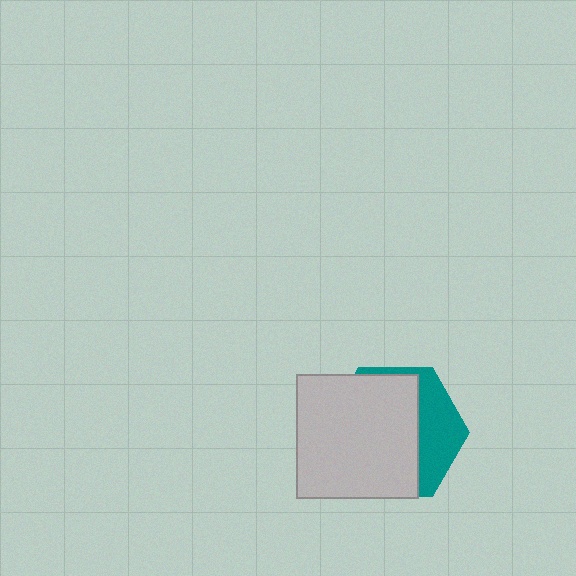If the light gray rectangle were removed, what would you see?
You would see the complete teal hexagon.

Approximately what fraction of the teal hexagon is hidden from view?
Roughly 69% of the teal hexagon is hidden behind the light gray rectangle.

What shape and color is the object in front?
The object in front is a light gray rectangle.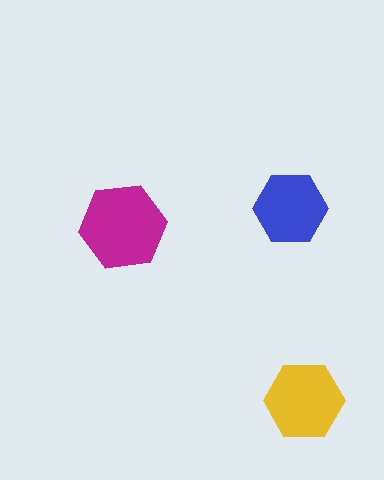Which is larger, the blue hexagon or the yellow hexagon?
The yellow one.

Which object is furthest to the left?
The magenta hexagon is leftmost.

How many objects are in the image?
There are 3 objects in the image.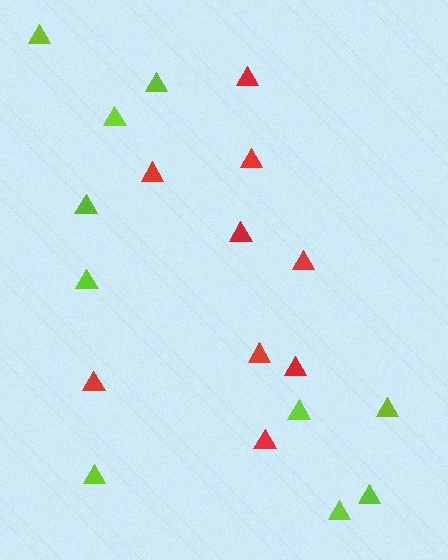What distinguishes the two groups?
There are 2 groups: one group of lime triangles (10) and one group of red triangles (9).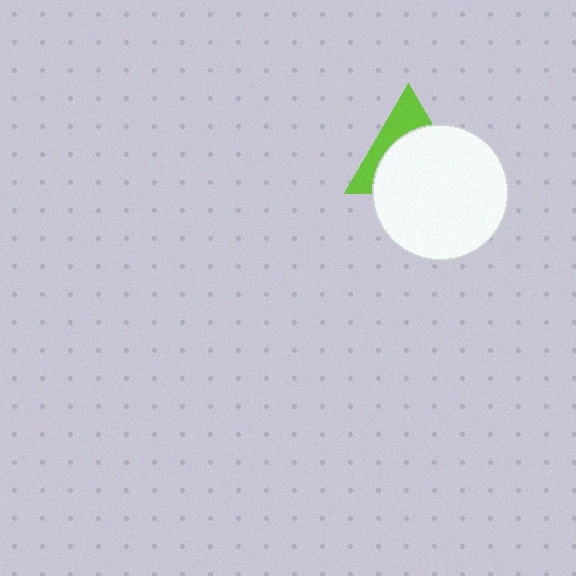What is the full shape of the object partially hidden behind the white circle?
The partially hidden object is a lime triangle.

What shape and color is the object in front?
The object in front is a white circle.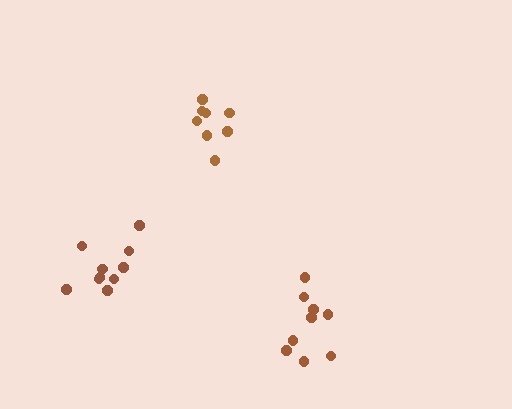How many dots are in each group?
Group 1: 9 dots, Group 2: 8 dots, Group 3: 10 dots (27 total).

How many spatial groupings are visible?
There are 3 spatial groupings.